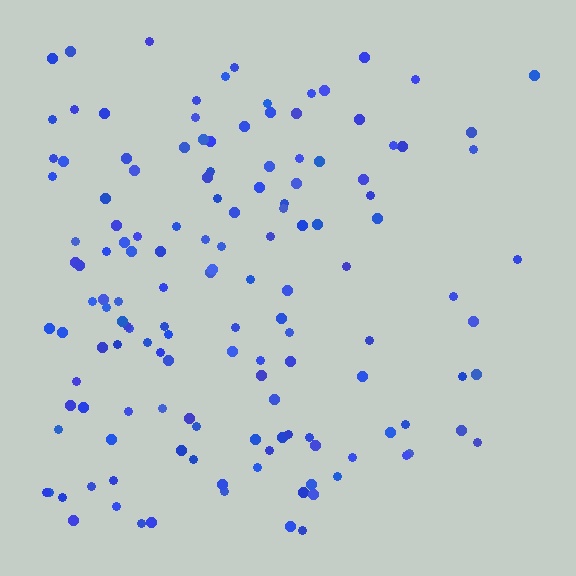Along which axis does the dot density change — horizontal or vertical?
Horizontal.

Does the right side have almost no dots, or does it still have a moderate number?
Still a moderate number, just noticeably fewer than the left.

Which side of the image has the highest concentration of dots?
The left.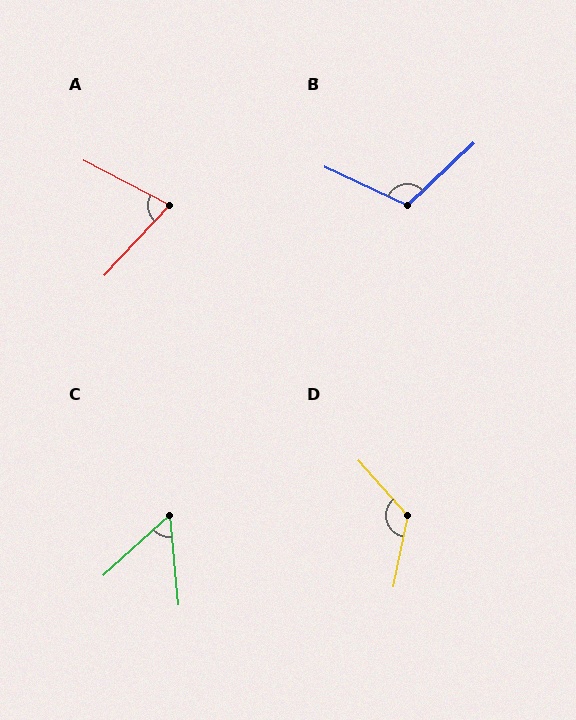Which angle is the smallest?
C, at approximately 53 degrees.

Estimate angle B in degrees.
Approximately 112 degrees.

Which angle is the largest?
D, at approximately 127 degrees.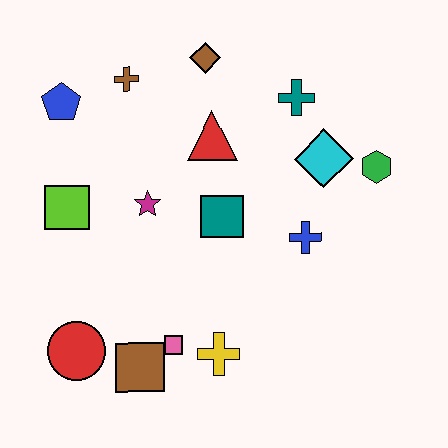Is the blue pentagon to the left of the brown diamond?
Yes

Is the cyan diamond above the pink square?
Yes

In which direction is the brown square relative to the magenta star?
The brown square is below the magenta star.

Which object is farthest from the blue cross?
The blue pentagon is farthest from the blue cross.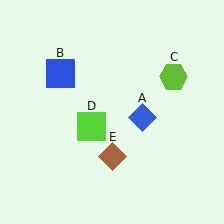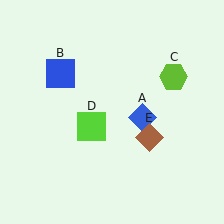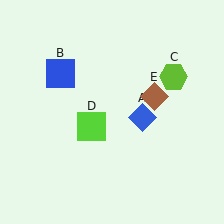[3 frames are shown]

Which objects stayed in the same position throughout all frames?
Blue diamond (object A) and blue square (object B) and lime hexagon (object C) and lime square (object D) remained stationary.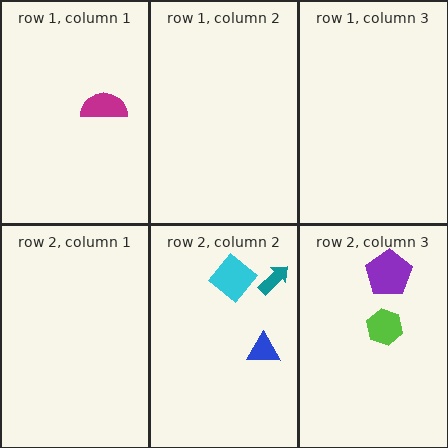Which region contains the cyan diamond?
The row 2, column 2 region.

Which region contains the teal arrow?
The row 2, column 2 region.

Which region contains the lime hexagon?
The row 2, column 3 region.